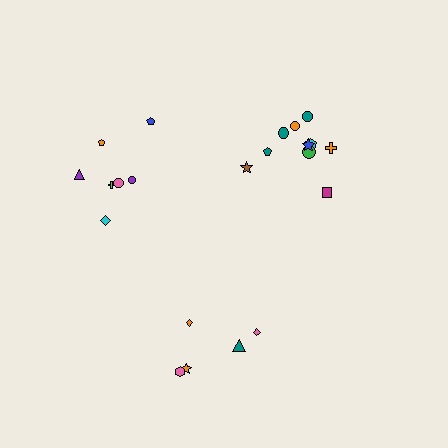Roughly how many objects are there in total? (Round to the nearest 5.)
Roughly 20 objects in total.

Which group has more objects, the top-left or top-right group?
The top-right group.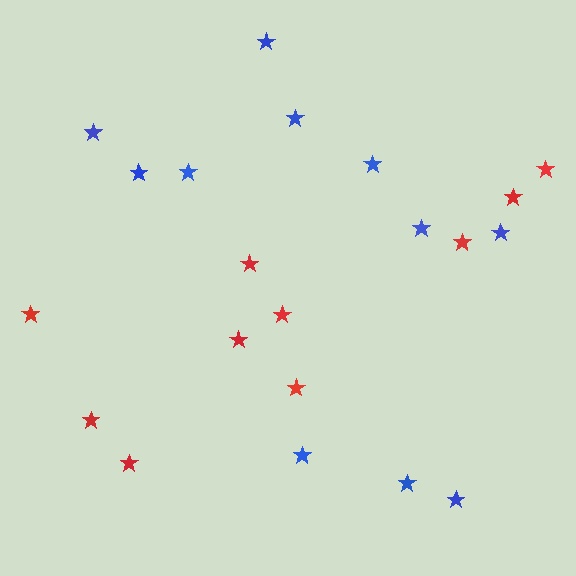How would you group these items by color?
There are 2 groups: one group of blue stars (11) and one group of red stars (10).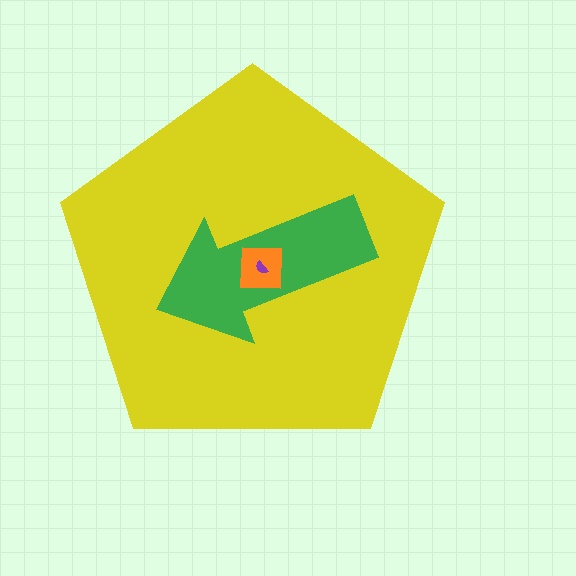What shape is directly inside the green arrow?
The orange square.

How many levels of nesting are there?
4.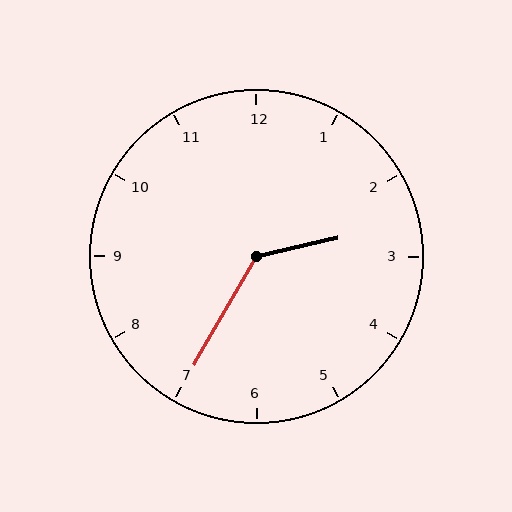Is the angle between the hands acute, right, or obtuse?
It is obtuse.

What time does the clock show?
2:35.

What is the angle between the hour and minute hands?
Approximately 132 degrees.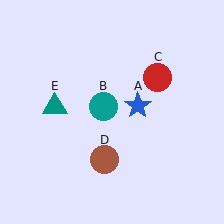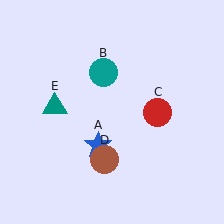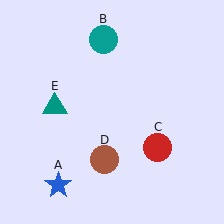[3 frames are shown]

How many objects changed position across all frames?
3 objects changed position: blue star (object A), teal circle (object B), red circle (object C).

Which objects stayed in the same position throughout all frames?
Brown circle (object D) and teal triangle (object E) remained stationary.